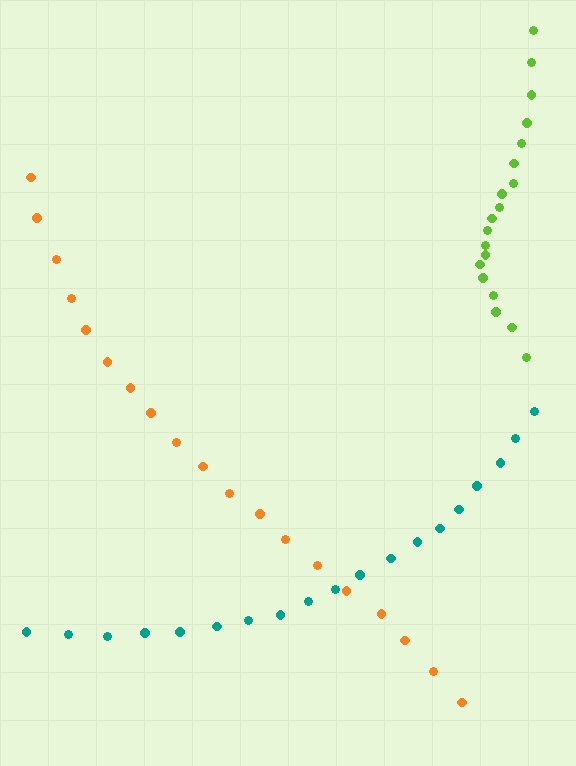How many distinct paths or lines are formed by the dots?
There are 3 distinct paths.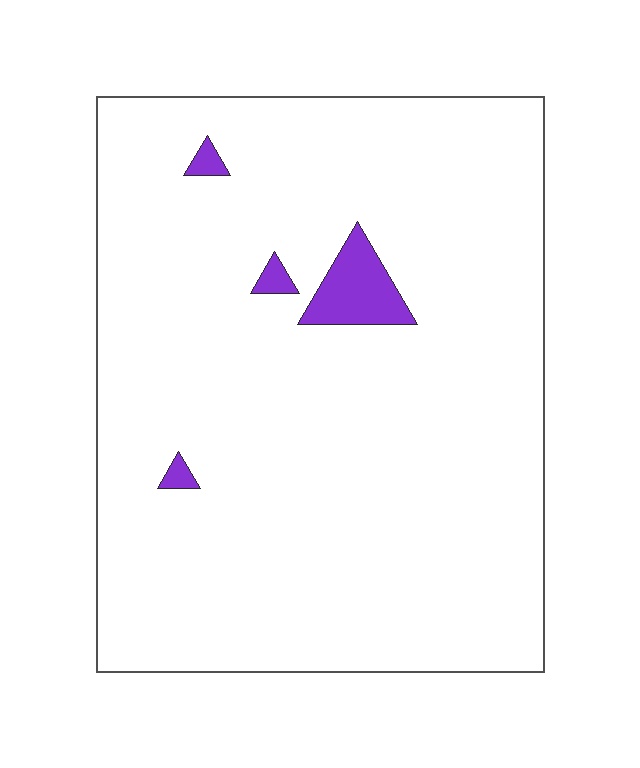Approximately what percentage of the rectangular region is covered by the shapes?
Approximately 5%.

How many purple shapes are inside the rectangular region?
4.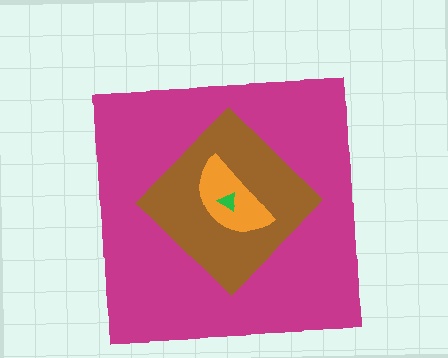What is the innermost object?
The green triangle.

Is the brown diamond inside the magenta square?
Yes.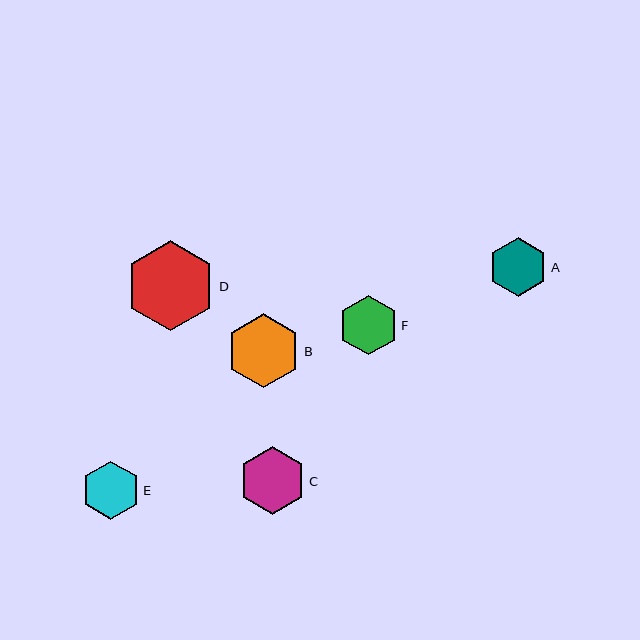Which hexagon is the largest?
Hexagon D is the largest with a size of approximately 90 pixels.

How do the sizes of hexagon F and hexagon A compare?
Hexagon F and hexagon A are approximately the same size.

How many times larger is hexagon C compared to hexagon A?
Hexagon C is approximately 1.2 times the size of hexagon A.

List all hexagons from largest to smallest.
From largest to smallest: D, B, C, F, A, E.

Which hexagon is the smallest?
Hexagon E is the smallest with a size of approximately 58 pixels.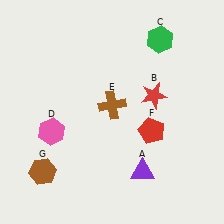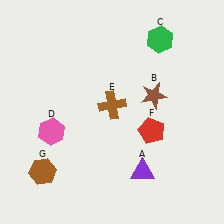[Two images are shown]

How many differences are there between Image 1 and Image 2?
There is 1 difference between the two images.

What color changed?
The star (B) changed from red in Image 1 to brown in Image 2.